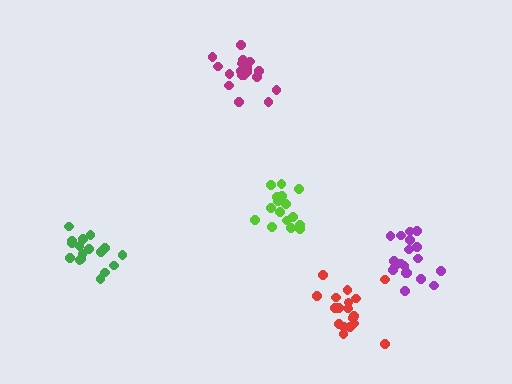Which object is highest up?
The magenta cluster is topmost.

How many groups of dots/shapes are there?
There are 5 groups.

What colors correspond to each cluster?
The clusters are colored: purple, green, lime, red, magenta.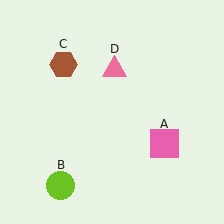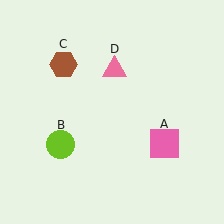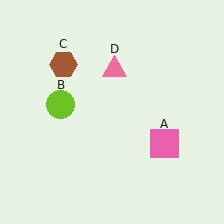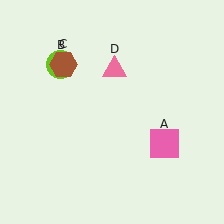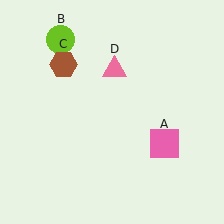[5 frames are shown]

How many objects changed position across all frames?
1 object changed position: lime circle (object B).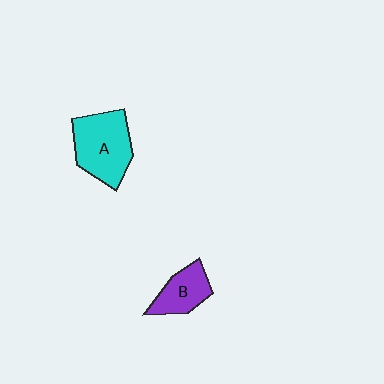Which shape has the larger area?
Shape A (cyan).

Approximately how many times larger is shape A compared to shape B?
Approximately 1.7 times.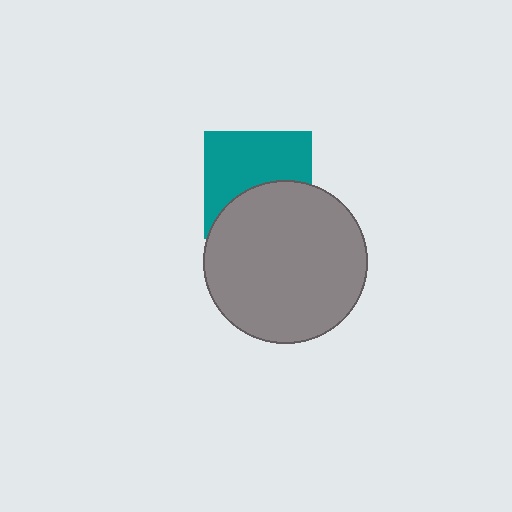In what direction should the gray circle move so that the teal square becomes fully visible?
The gray circle should move down. That is the shortest direction to clear the overlap and leave the teal square fully visible.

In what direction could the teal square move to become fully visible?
The teal square could move up. That would shift it out from behind the gray circle entirely.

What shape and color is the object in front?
The object in front is a gray circle.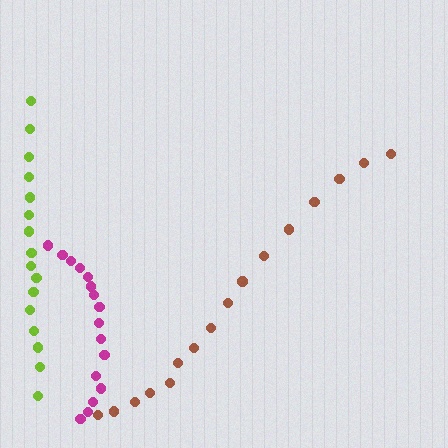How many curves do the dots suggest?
There are 3 distinct paths.